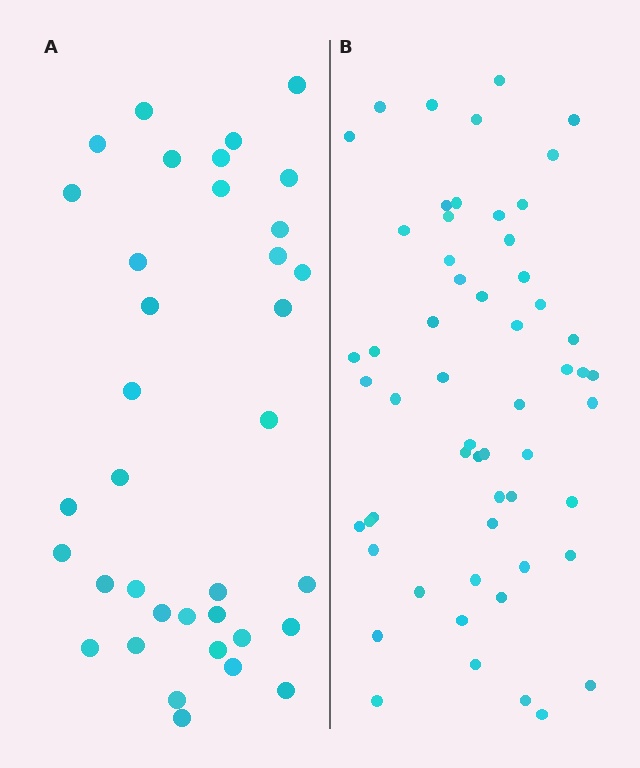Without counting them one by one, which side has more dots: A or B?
Region B (the right region) has more dots.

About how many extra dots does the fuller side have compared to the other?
Region B has approximately 20 more dots than region A.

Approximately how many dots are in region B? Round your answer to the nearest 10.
About 60 dots. (The exact count is 57, which rounds to 60.)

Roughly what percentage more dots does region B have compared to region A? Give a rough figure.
About 60% more.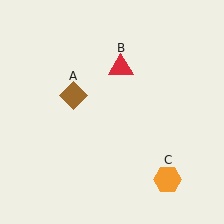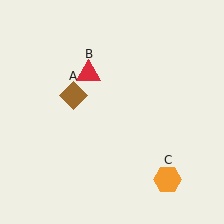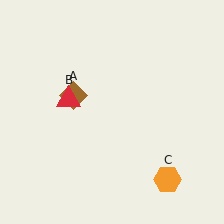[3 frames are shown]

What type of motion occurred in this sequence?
The red triangle (object B) rotated counterclockwise around the center of the scene.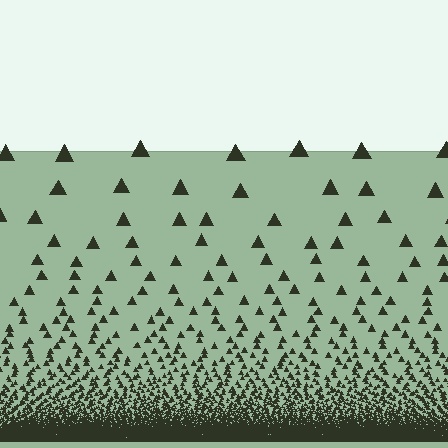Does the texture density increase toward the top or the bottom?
Density increases toward the bottom.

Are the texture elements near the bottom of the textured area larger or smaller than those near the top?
Smaller. The gradient is inverted — elements near the bottom are smaller and denser.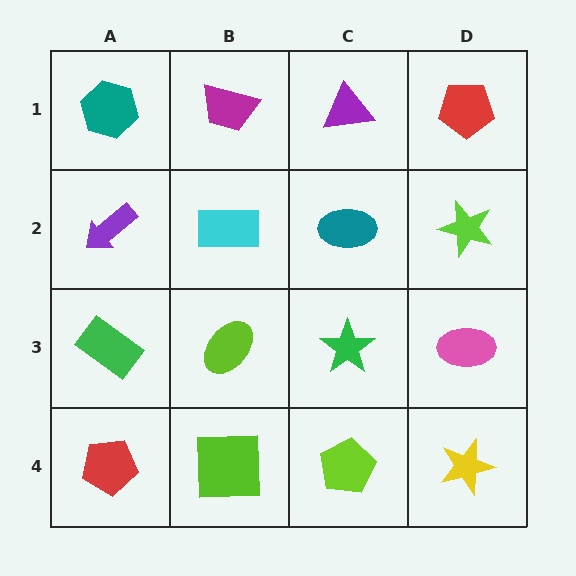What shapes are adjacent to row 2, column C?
A purple triangle (row 1, column C), a green star (row 3, column C), a cyan rectangle (row 2, column B), a lime star (row 2, column D).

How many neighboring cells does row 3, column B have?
4.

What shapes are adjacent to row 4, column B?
A lime ellipse (row 3, column B), a red pentagon (row 4, column A), a lime pentagon (row 4, column C).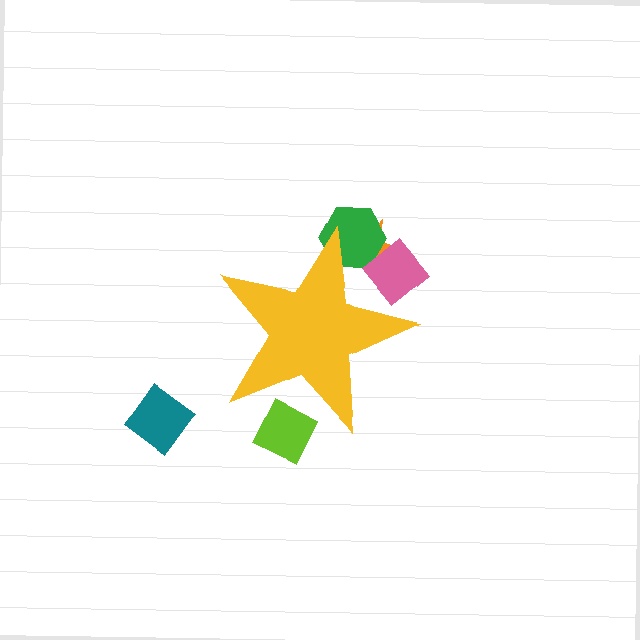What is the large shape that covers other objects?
A yellow star.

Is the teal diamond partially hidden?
No, the teal diamond is fully visible.